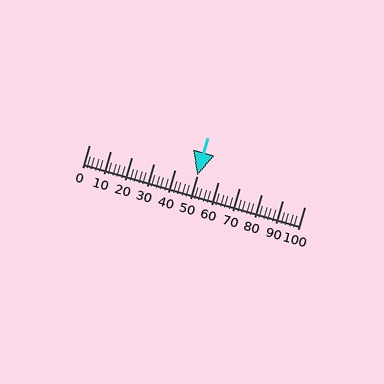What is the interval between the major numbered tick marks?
The major tick marks are spaced 10 units apart.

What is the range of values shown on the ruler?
The ruler shows values from 0 to 100.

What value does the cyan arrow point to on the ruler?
The cyan arrow points to approximately 50.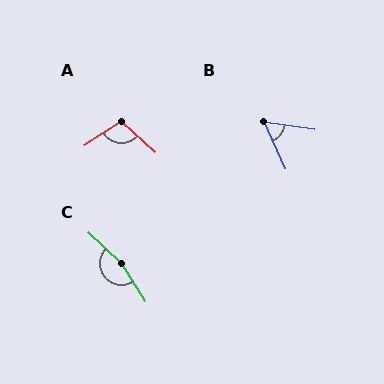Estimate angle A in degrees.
Approximately 105 degrees.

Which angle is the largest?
C, at approximately 166 degrees.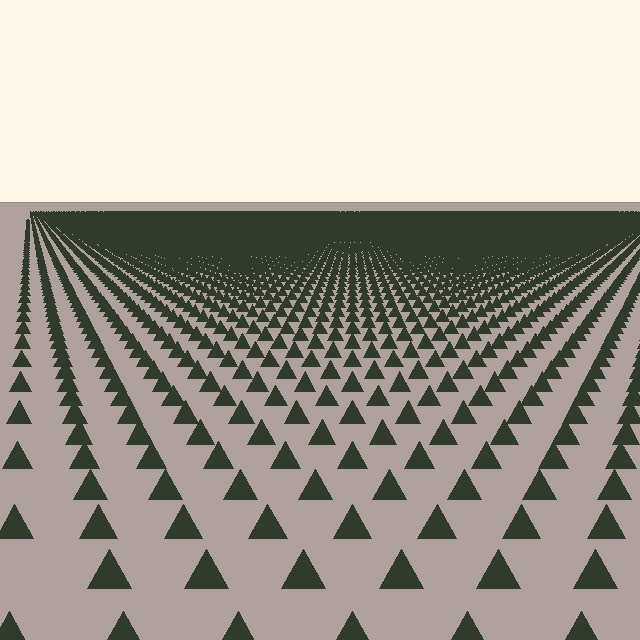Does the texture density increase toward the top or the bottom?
Density increases toward the top.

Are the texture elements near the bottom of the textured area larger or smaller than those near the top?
Larger. Near the bottom, elements are closer to the viewer and appear at a bigger on-screen size.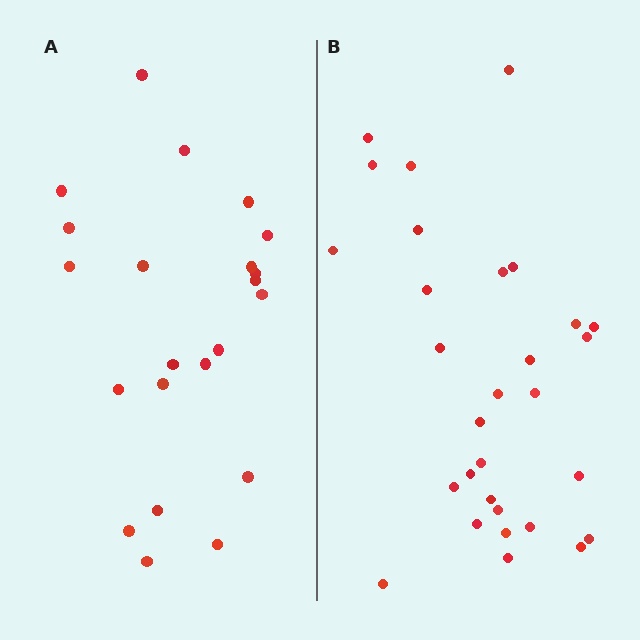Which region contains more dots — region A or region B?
Region B (the right region) has more dots.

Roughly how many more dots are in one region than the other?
Region B has roughly 8 or so more dots than region A.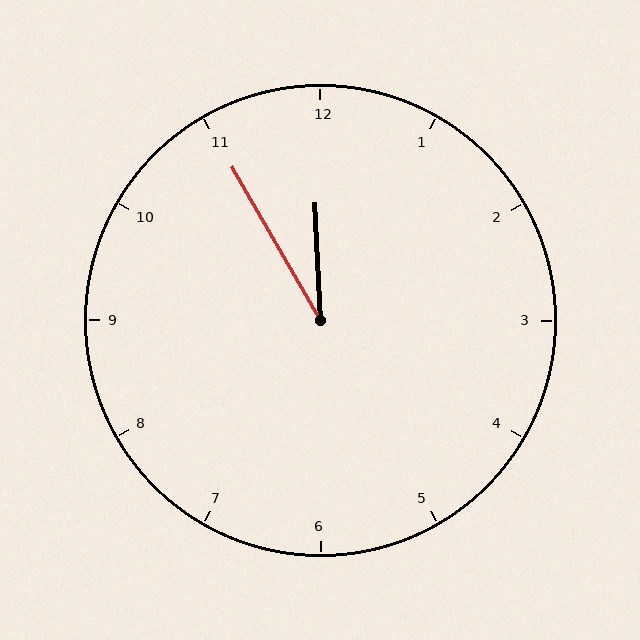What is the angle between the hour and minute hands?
Approximately 28 degrees.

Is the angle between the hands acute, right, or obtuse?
It is acute.